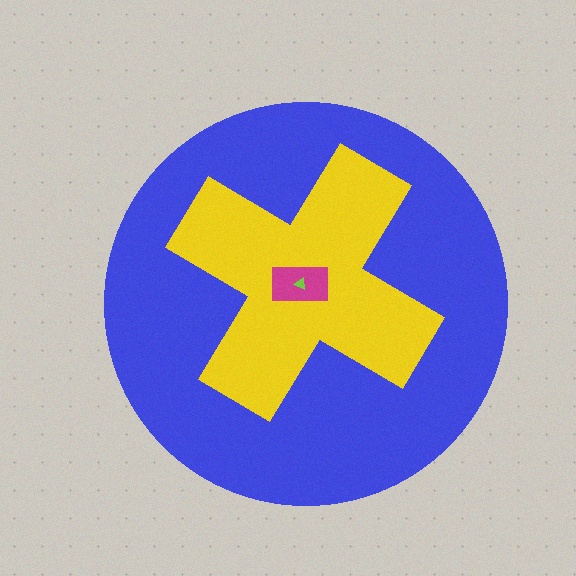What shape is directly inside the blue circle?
The yellow cross.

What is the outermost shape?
The blue circle.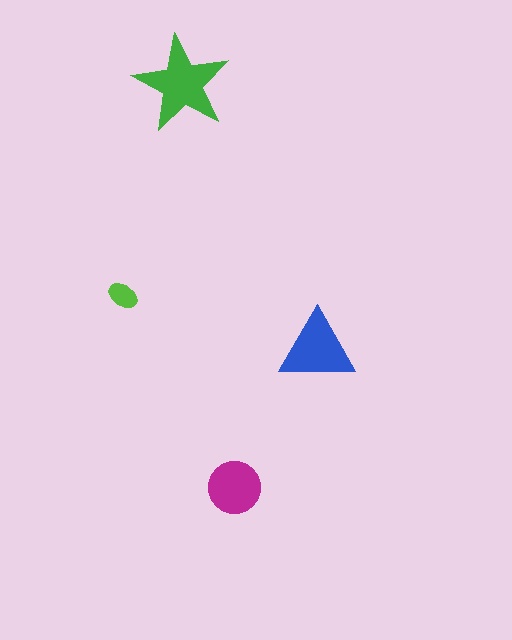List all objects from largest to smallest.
The green star, the blue triangle, the magenta circle, the lime ellipse.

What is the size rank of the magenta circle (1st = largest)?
3rd.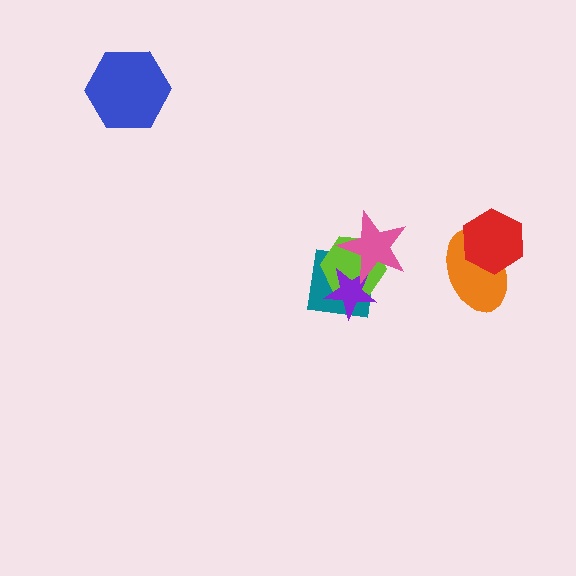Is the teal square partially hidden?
Yes, it is partially covered by another shape.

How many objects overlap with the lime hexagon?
3 objects overlap with the lime hexagon.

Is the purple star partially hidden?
Yes, it is partially covered by another shape.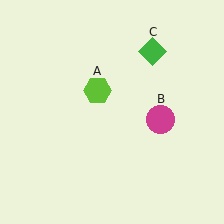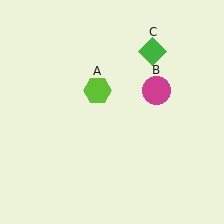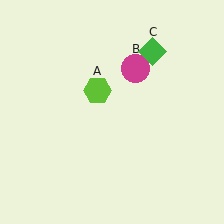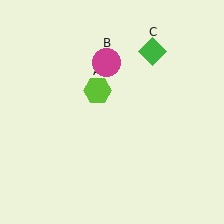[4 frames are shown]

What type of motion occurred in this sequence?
The magenta circle (object B) rotated counterclockwise around the center of the scene.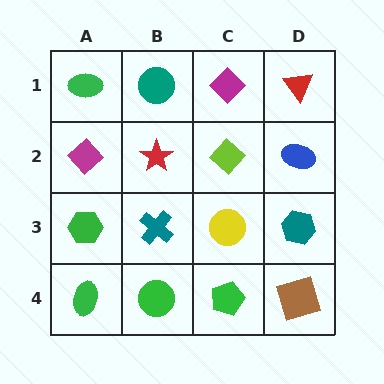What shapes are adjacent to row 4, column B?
A teal cross (row 3, column B), a green ellipse (row 4, column A), a green pentagon (row 4, column C).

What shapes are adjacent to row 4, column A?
A green hexagon (row 3, column A), a green circle (row 4, column B).